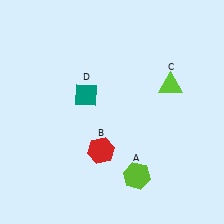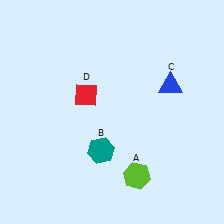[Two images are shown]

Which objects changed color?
B changed from red to teal. C changed from lime to blue. D changed from teal to red.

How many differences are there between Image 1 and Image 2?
There are 3 differences between the two images.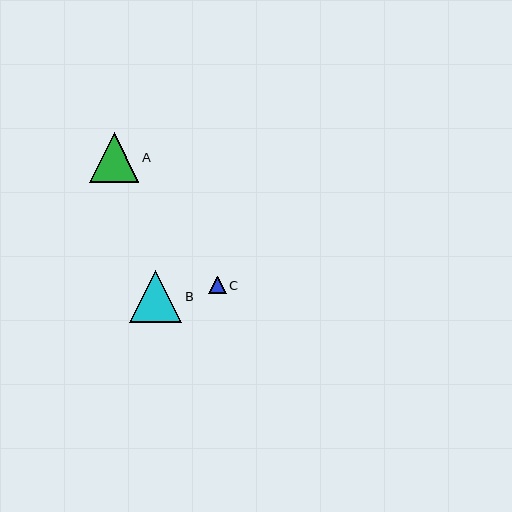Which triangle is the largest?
Triangle B is the largest with a size of approximately 52 pixels.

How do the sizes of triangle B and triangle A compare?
Triangle B and triangle A are approximately the same size.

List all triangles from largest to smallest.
From largest to smallest: B, A, C.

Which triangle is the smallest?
Triangle C is the smallest with a size of approximately 17 pixels.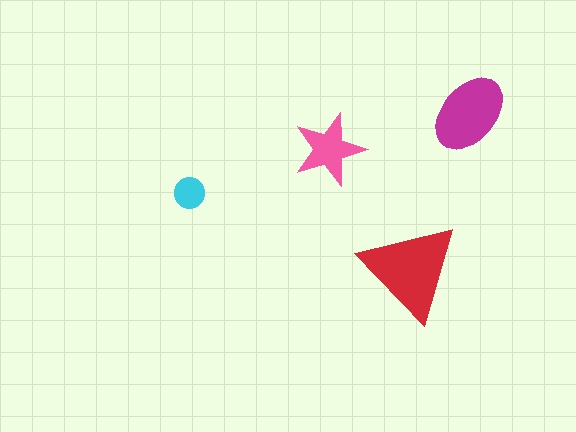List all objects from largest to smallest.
The red triangle, the magenta ellipse, the pink star, the cyan circle.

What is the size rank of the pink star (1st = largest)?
3rd.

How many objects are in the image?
There are 4 objects in the image.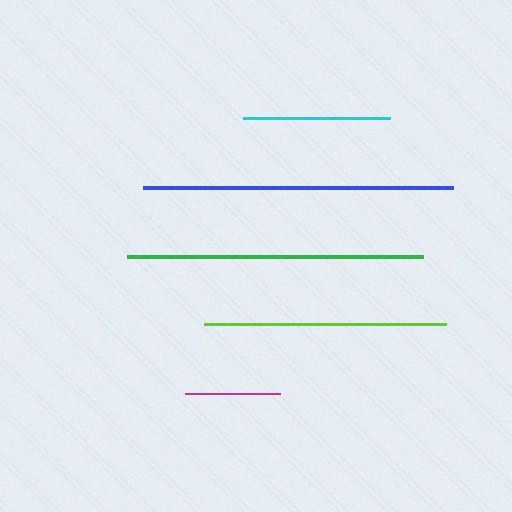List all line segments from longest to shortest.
From longest to shortest: blue, green, lime, cyan, magenta.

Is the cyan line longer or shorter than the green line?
The green line is longer than the cyan line.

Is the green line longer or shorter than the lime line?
The green line is longer than the lime line.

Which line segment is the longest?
The blue line is the longest at approximately 310 pixels.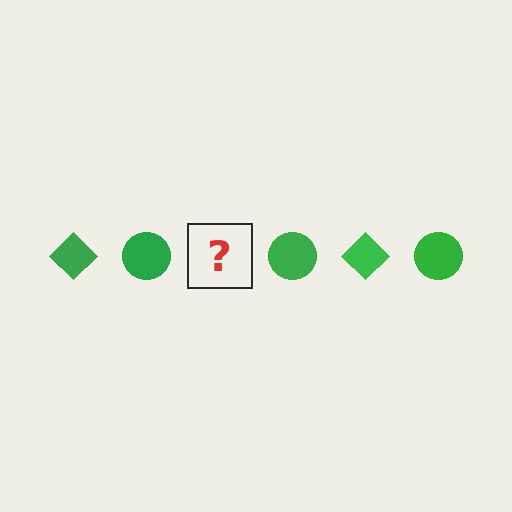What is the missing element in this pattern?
The missing element is a green diamond.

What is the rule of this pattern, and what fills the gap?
The rule is that the pattern cycles through diamond, circle shapes in green. The gap should be filled with a green diamond.